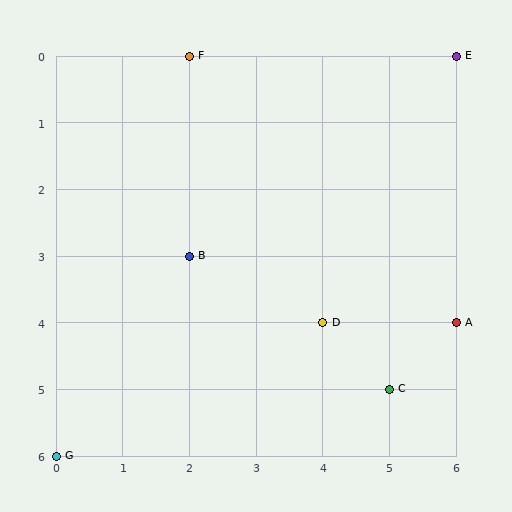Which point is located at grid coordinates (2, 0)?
Point F is at (2, 0).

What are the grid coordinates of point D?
Point D is at grid coordinates (4, 4).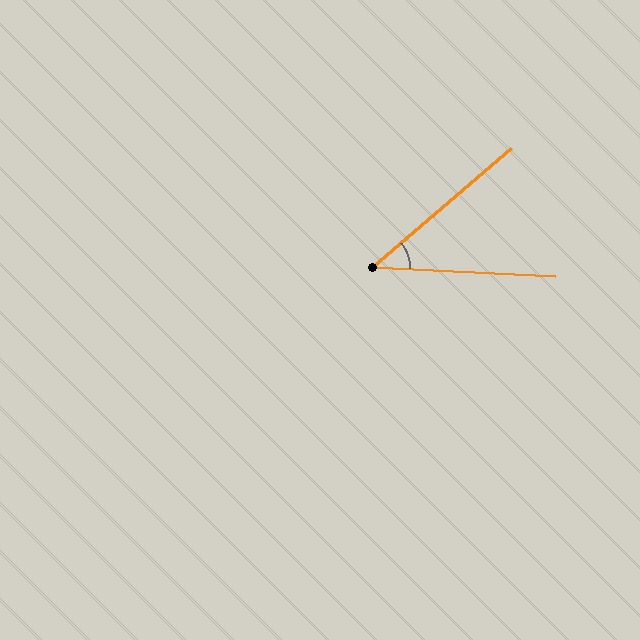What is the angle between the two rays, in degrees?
Approximately 43 degrees.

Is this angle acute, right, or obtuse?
It is acute.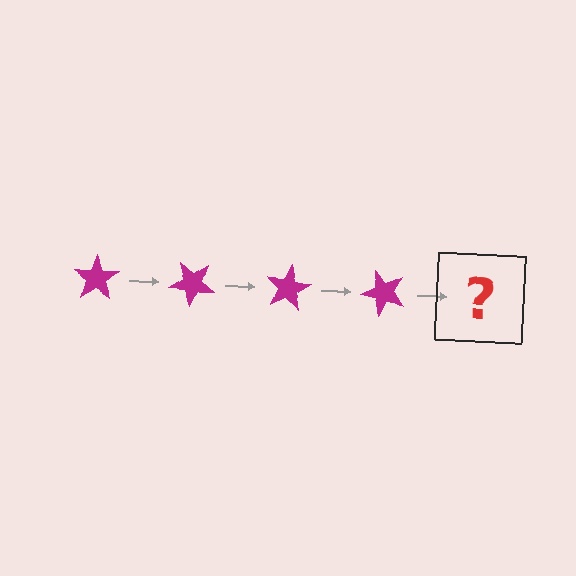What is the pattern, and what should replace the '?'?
The pattern is that the star rotates 40 degrees each step. The '?' should be a magenta star rotated 160 degrees.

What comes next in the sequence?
The next element should be a magenta star rotated 160 degrees.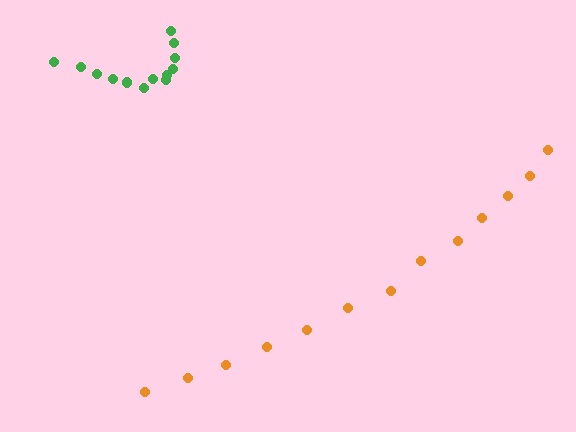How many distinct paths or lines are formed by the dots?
There are 2 distinct paths.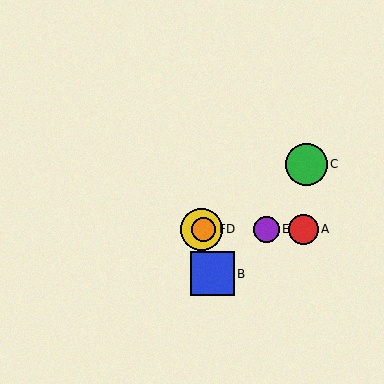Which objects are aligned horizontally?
Objects A, D, E, F are aligned horizontally.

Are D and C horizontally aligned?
No, D is at y≈229 and C is at y≈164.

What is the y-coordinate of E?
Object E is at y≈229.